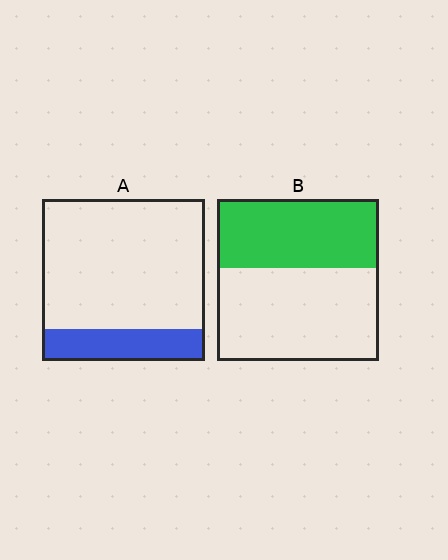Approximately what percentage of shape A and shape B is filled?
A is approximately 20% and B is approximately 45%.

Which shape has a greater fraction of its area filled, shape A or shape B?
Shape B.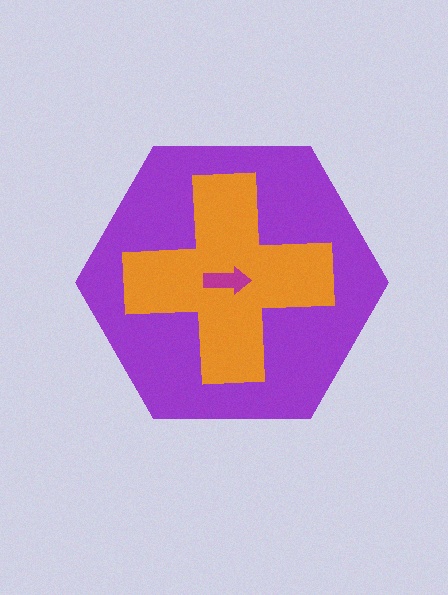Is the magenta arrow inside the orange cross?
Yes.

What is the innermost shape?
The magenta arrow.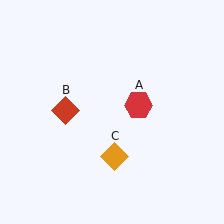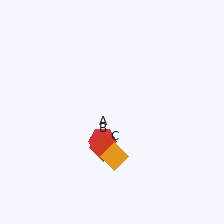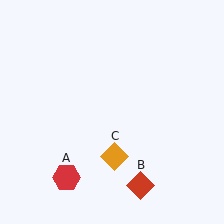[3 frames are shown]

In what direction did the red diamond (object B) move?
The red diamond (object B) moved down and to the right.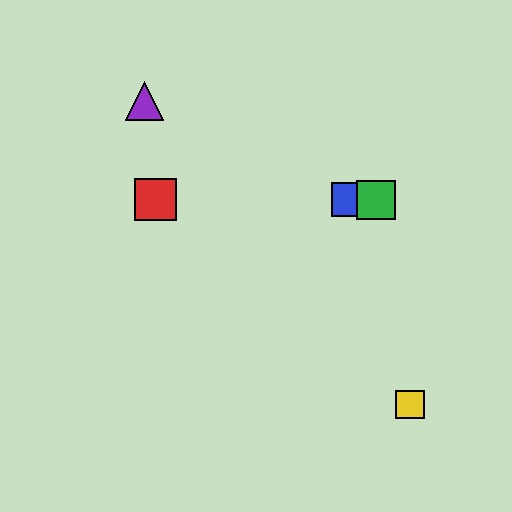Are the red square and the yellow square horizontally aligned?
No, the red square is at y≈200 and the yellow square is at y≈404.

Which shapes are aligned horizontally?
The red square, the blue square, the green square are aligned horizontally.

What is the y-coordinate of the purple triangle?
The purple triangle is at y≈101.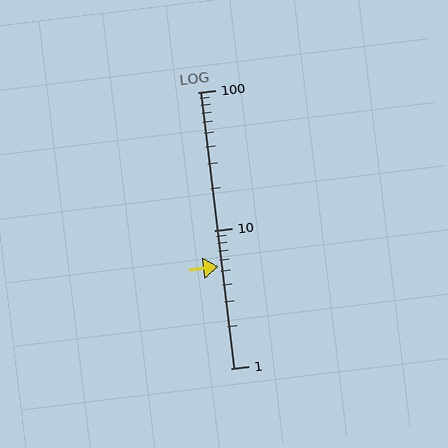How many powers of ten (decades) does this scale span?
The scale spans 2 decades, from 1 to 100.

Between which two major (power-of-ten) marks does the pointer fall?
The pointer is between 1 and 10.